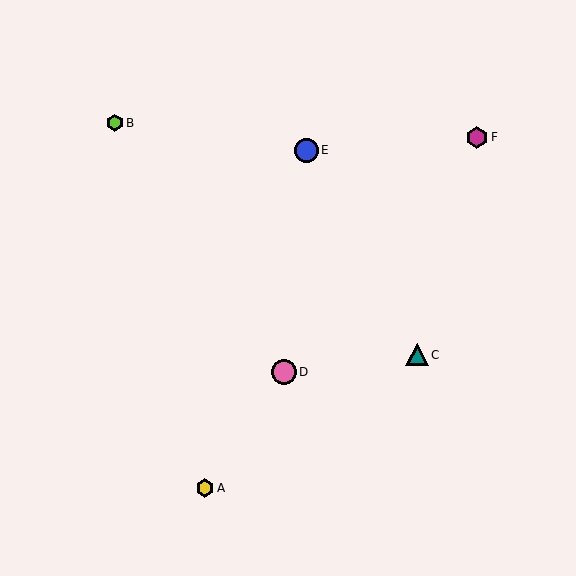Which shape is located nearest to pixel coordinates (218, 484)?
The yellow hexagon (labeled A) at (205, 488) is nearest to that location.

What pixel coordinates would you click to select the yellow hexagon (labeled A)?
Click at (205, 488) to select the yellow hexagon A.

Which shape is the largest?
The pink circle (labeled D) is the largest.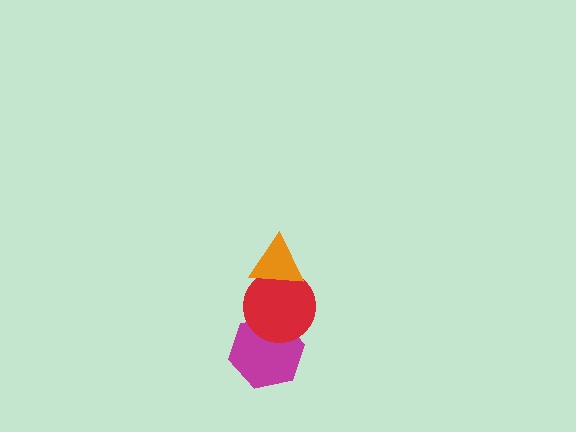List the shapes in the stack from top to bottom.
From top to bottom: the orange triangle, the red circle, the magenta hexagon.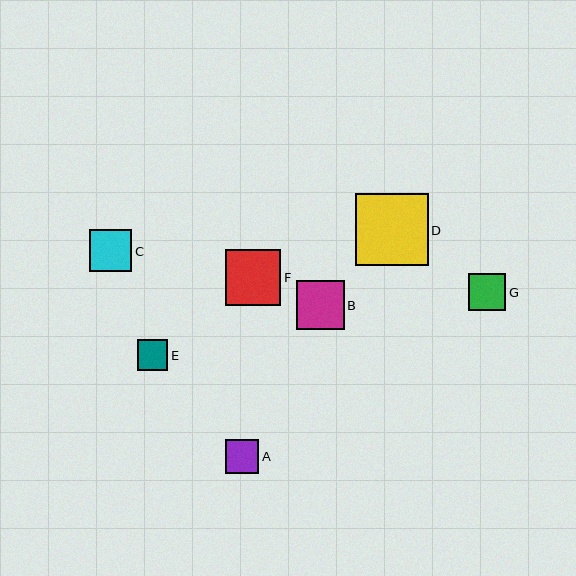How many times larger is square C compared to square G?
Square C is approximately 1.1 times the size of square G.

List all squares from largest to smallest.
From largest to smallest: D, F, B, C, G, A, E.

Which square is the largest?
Square D is the largest with a size of approximately 72 pixels.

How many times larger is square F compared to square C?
Square F is approximately 1.3 times the size of square C.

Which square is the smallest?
Square E is the smallest with a size of approximately 30 pixels.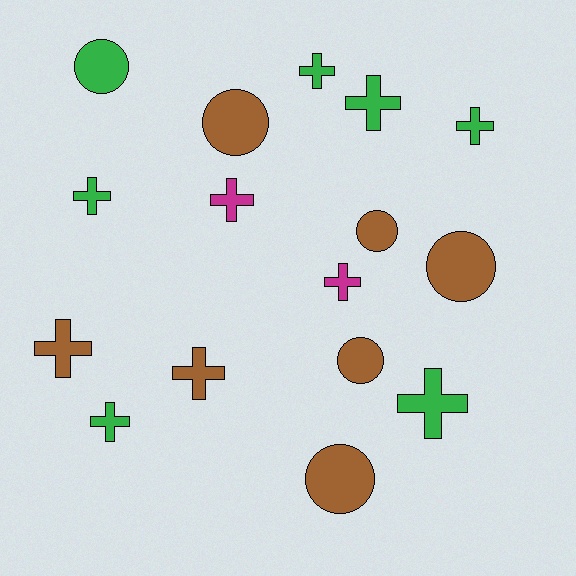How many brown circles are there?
There are 5 brown circles.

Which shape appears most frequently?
Cross, with 10 objects.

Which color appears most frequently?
Green, with 7 objects.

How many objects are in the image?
There are 16 objects.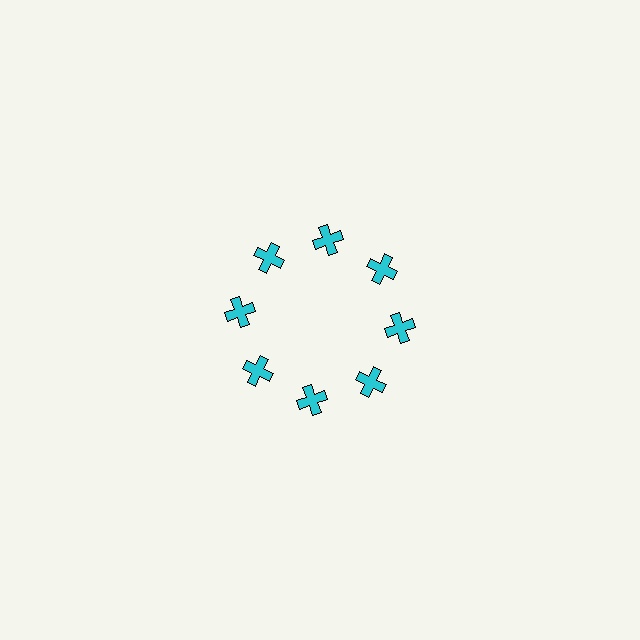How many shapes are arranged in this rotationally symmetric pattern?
There are 8 shapes, arranged in 8 groups of 1.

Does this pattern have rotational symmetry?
Yes, this pattern has 8-fold rotational symmetry. It looks the same after rotating 45 degrees around the center.